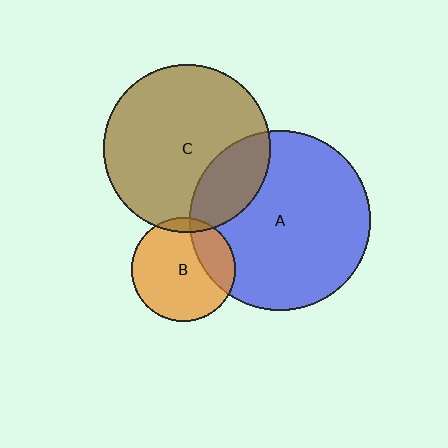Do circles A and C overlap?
Yes.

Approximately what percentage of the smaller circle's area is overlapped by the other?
Approximately 25%.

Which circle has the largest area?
Circle A (blue).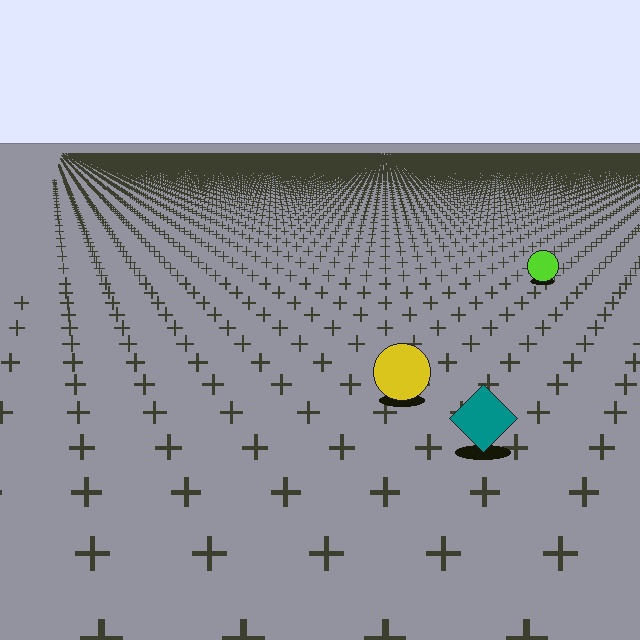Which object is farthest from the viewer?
The lime circle is farthest from the viewer. It appears smaller and the ground texture around it is denser.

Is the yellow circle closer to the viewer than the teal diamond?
No. The teal diamond is closer — you can tell from the texture gradient: the ground texture is coarser near it.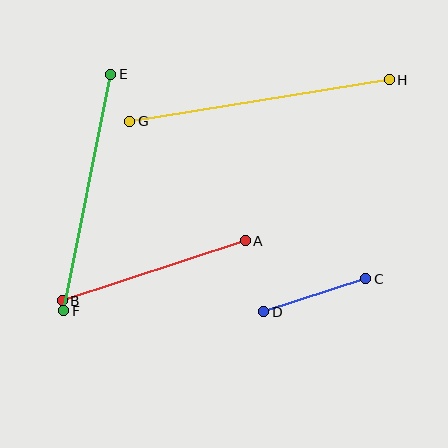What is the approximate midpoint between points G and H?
The midpoint is at approximately (260, 101) pixels.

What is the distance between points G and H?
The distance is approximately 263 pixels.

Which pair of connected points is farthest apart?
Points G and H are farthest apart.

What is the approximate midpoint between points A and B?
The midpoint is at approximately (154, 271) pixels.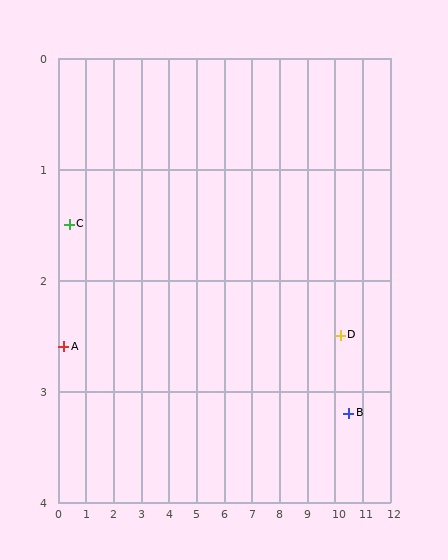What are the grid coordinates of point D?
Point D is at approximately (10.2, 2.5).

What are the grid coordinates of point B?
Point B is at approximately (10.5, 3.2).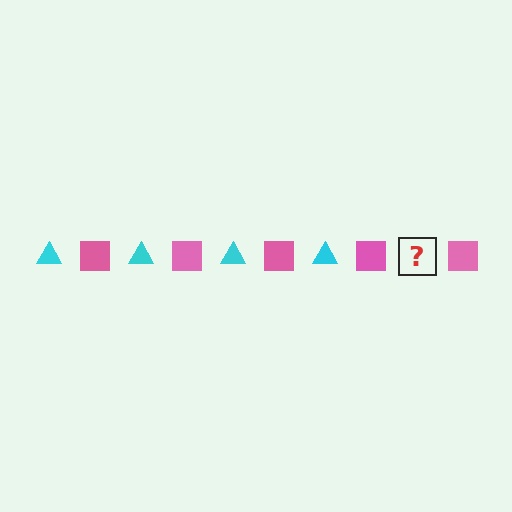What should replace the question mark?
The question mark should be replaced with a cyan triangle.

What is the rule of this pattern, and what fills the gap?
The rule is that the pattern alternates between cyan triangle and pink square. The gap should be filled with a cyan triangle.